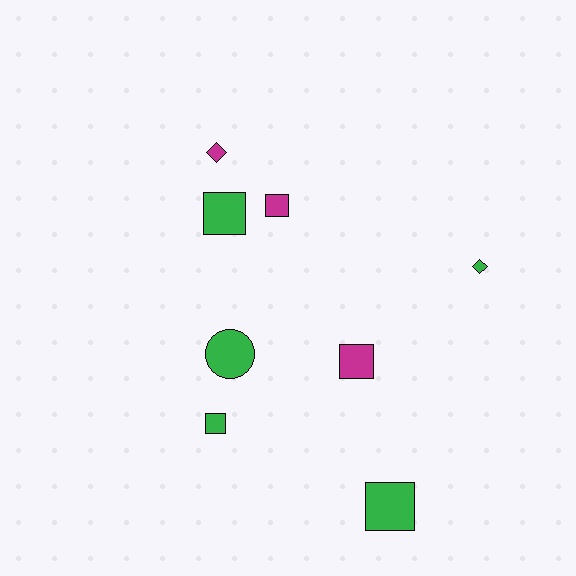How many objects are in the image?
There are 8 objects.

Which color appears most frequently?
Green, with 5 objects.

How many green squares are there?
There are 3 green squares.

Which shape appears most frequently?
Square, with 5 objects.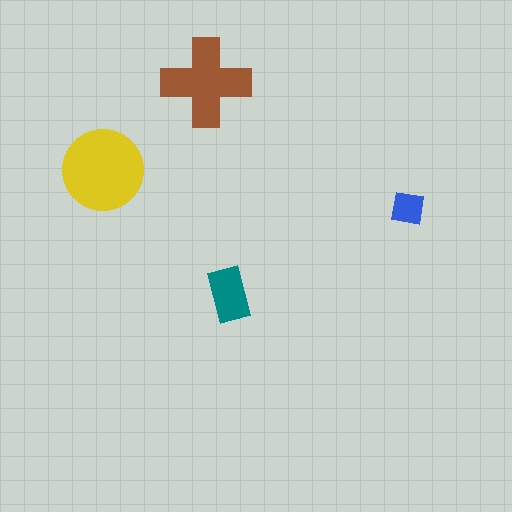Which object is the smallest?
The blue square.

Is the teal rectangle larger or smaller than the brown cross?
Smaller.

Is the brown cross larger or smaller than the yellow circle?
Smaller.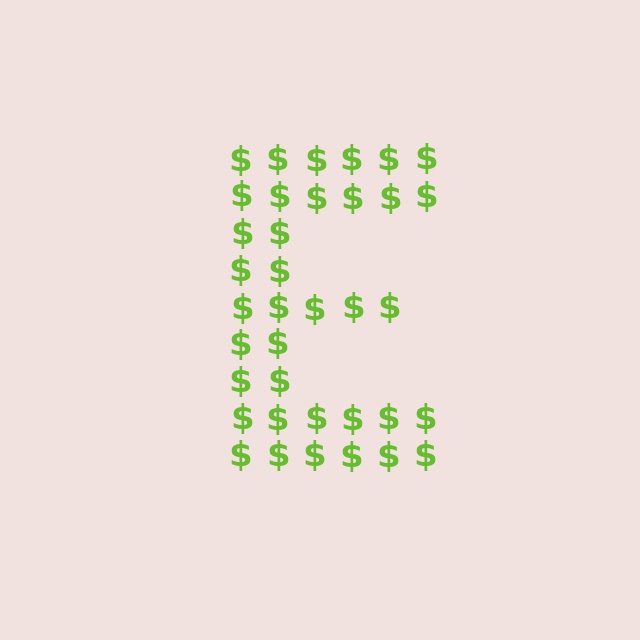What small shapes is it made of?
It is made of small dollar signs.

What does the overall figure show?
The overall figure shows the letter E.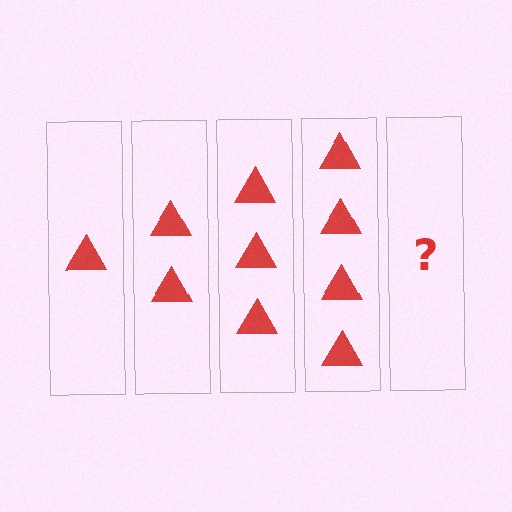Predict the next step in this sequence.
The next step is 5 triangles.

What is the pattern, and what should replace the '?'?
The pattern is that each step adds one more triangle. The '?' should be 5 triangles.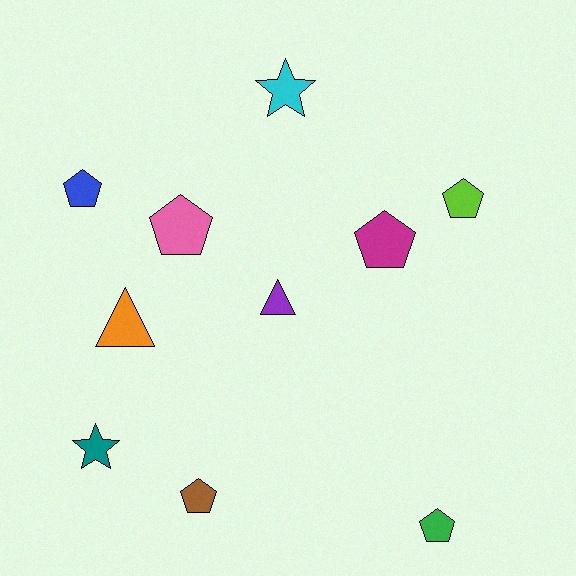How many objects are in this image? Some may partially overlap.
There are 10 objects.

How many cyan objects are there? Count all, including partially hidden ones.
There is 1 cyan object.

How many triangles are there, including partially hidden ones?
There are 2 triangles.